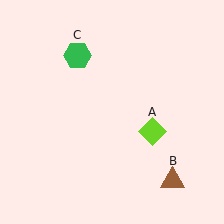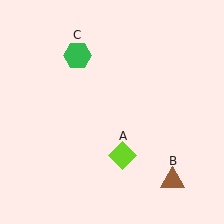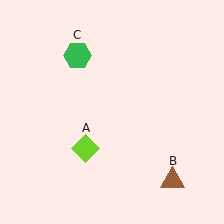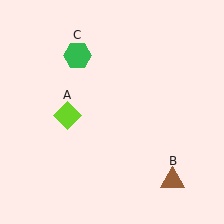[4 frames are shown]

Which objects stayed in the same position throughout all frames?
Brown triangle (object B) and green hexagon (object C) remained stationary.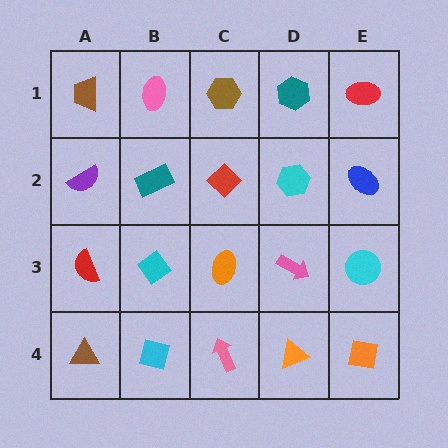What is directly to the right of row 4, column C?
An orange triangle.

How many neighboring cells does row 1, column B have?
3.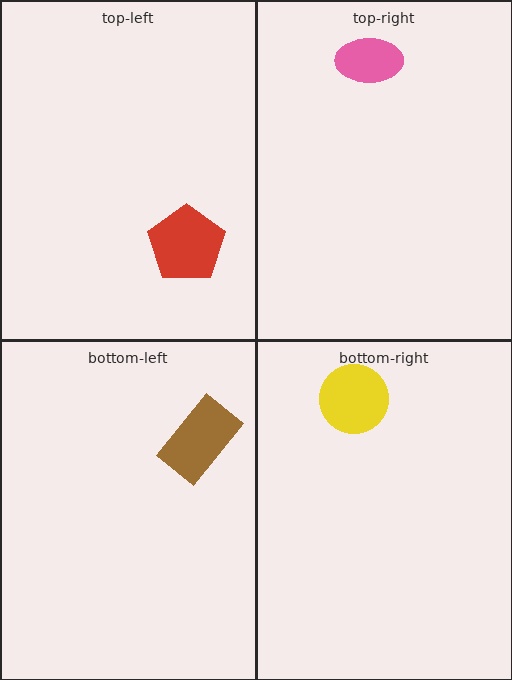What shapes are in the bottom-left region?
The brown rectangle.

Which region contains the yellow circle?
The bottom-right region.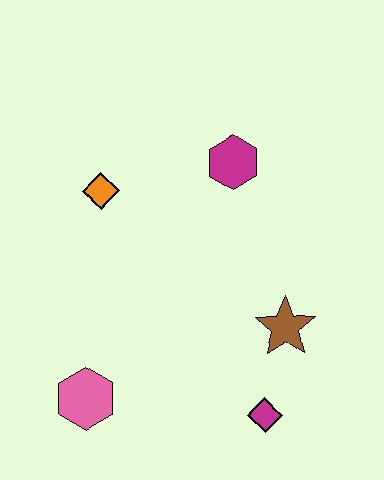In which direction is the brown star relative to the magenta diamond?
The brown star is above the magenta diamond.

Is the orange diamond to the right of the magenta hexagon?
No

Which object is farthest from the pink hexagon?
The magenta hexagon is farthest from the pink hexagon.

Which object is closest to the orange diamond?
The magenta hexagon is closest to the orange diamond.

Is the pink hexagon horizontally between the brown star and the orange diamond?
No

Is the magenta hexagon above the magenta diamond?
Yes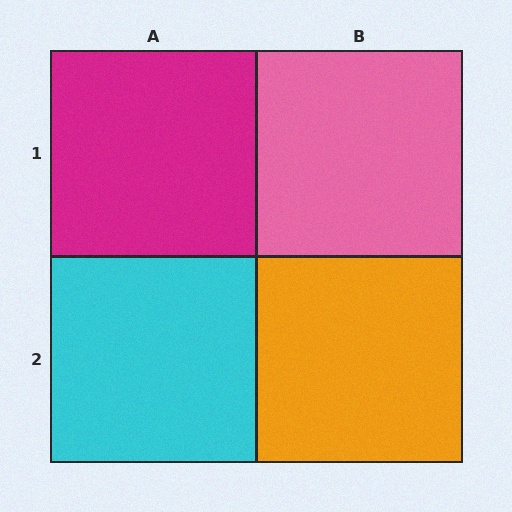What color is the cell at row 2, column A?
Cyan.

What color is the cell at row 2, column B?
Orange.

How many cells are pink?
1 cell is pink.